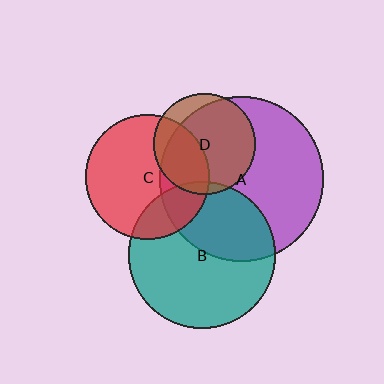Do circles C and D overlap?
Yes.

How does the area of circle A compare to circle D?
Approximately 2.6 times.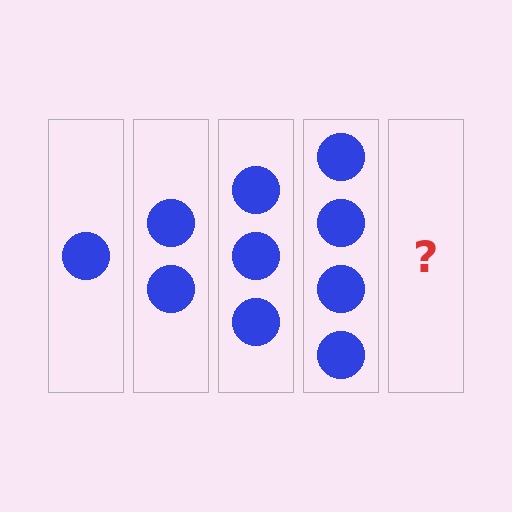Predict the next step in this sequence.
The next step is 5 circles.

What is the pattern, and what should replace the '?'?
The pattern is that each step adds one more circle. The '?' should be 5 circles.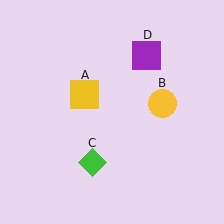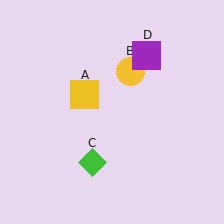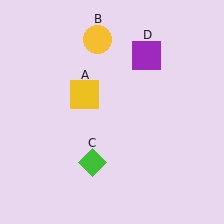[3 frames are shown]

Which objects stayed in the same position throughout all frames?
Yellow square (object A) and green diamond (object C) and purple square (object D) remained stationary.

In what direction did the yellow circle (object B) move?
The yellow circle (object B) moved up and to the left.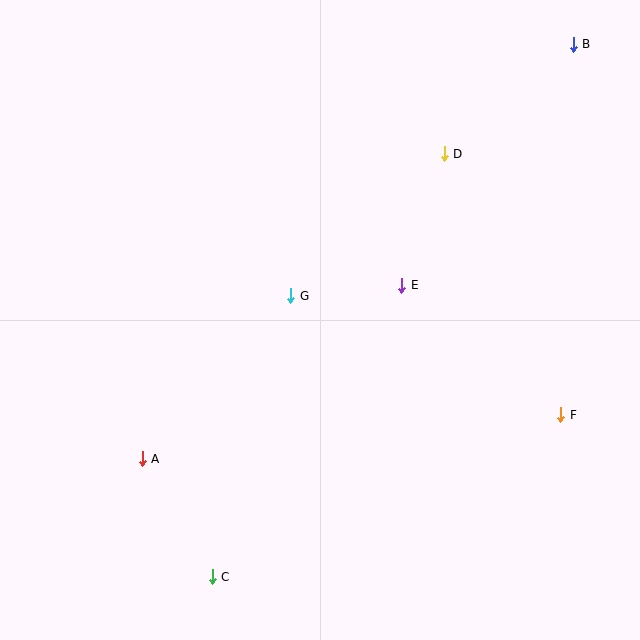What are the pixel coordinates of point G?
Point G is at (291, 296).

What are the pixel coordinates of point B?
Point B is at (573, 44).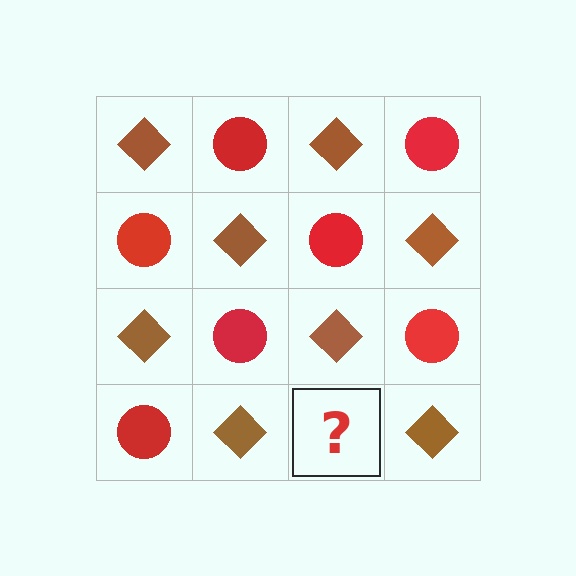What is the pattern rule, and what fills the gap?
The rule is that it alternates brown diamond and red circle in a checkerboard pattern. The gap should be filled with a red circle.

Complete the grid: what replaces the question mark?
The question mark should be replaced with a red circle.